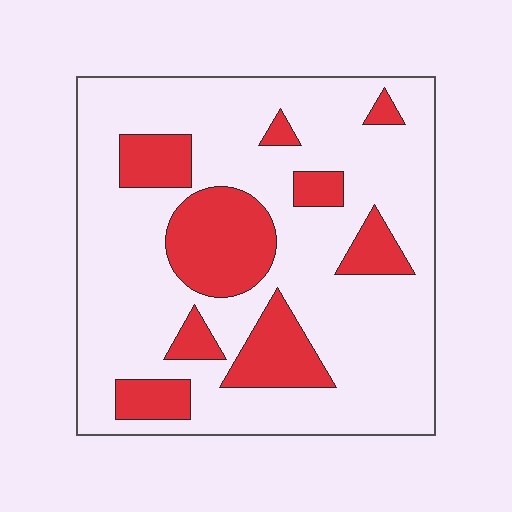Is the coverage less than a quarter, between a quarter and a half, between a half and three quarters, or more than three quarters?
Less than a quarter.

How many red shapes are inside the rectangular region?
9.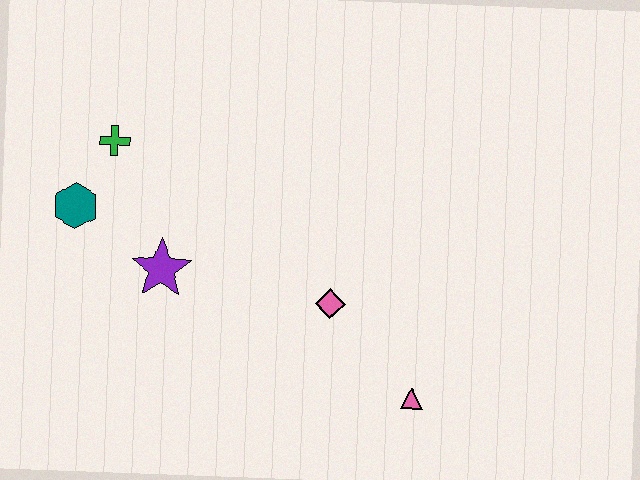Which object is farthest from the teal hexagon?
The pink triangle is farthest from the teal hexagon.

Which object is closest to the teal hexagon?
The green cross is closest to the teal hexagon.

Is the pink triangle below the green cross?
Yes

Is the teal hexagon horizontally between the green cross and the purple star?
No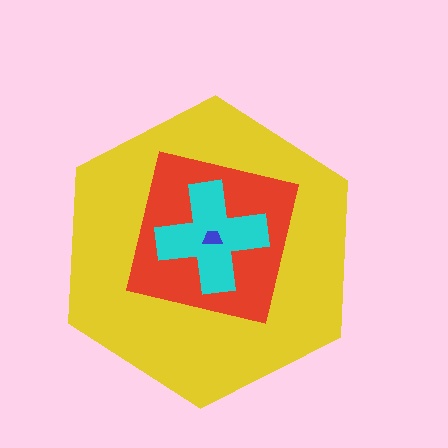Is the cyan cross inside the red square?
Yes.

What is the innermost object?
The blue trapezoid.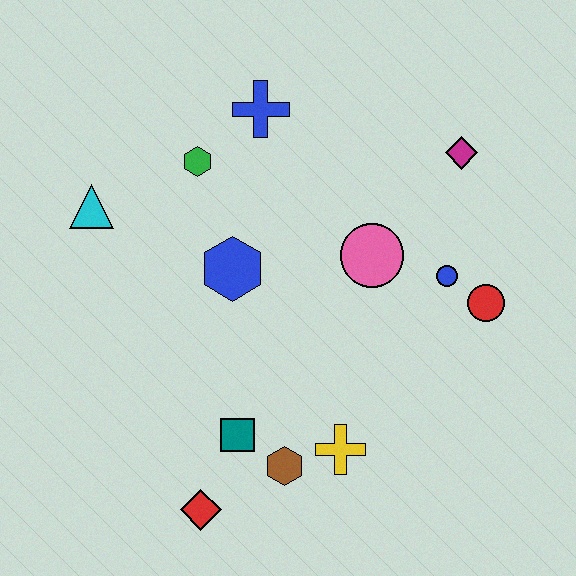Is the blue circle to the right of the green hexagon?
Yes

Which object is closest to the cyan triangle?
The green hexagon is closest to the cyan triangle.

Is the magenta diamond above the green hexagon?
Yes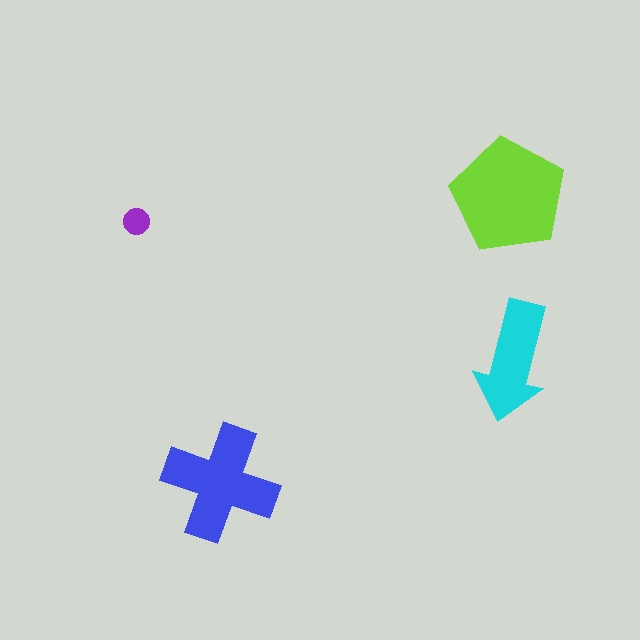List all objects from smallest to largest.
The purple circle, the cyan arrow, the blue cross, the lime pentagon.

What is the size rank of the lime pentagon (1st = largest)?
1st.